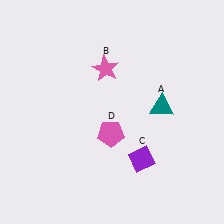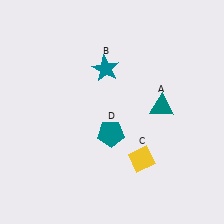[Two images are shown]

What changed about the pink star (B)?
In Image 1, B is pink. In Image 2, it changed to teal.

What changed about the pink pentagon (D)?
In Image 1, D is pink. In Image 2, it changed to teal.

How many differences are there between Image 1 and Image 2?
There are 3 differences between the two images.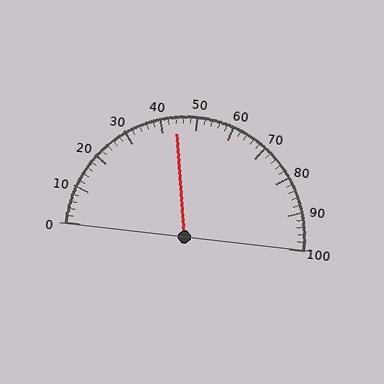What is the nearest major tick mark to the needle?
The nearest major tick mark is 40.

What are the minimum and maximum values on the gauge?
The gauge ranges from 0 to 100.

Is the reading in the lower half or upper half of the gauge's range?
The reading is in the lower half of the range (0 to 100).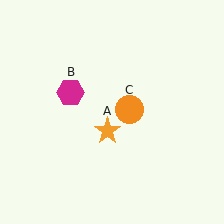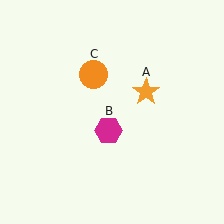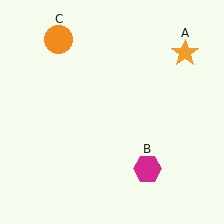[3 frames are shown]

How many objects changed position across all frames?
3 objects changed position: orange star (object A), magenta hexagon (object B), orange circle (object C).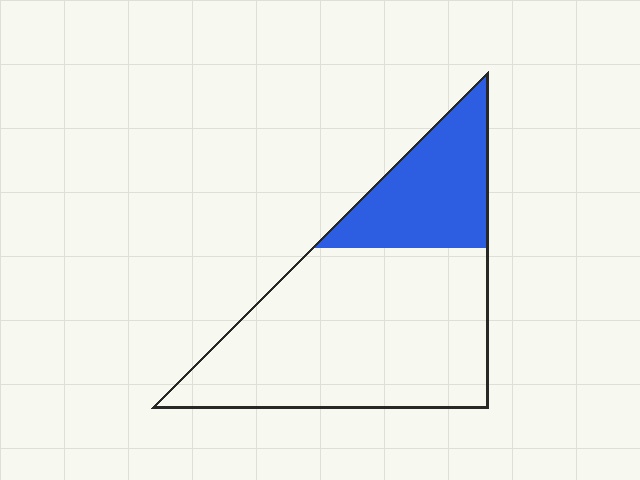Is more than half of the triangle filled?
No.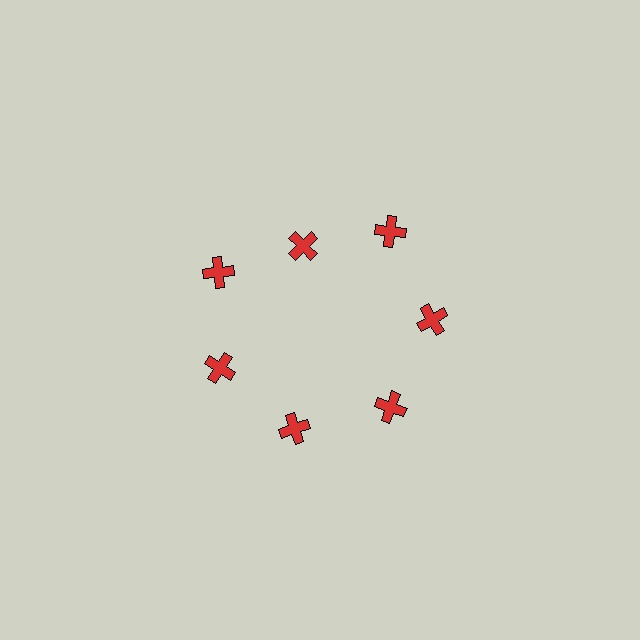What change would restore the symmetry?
The symmetry would be restored by moving it outward, back onto the ring so that all 7 crosses sit at equal angles and equal distance from the center.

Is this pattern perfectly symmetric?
No. The 7 red crosses are arranged in a ring, but one element near the 12 o'clock position is pulled inward toward the center, breaking the 7-fold rotational symmetry.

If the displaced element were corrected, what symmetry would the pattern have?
It would have 7-fold rotational symmetry — the pattern would map onto itself every 51 degrees.